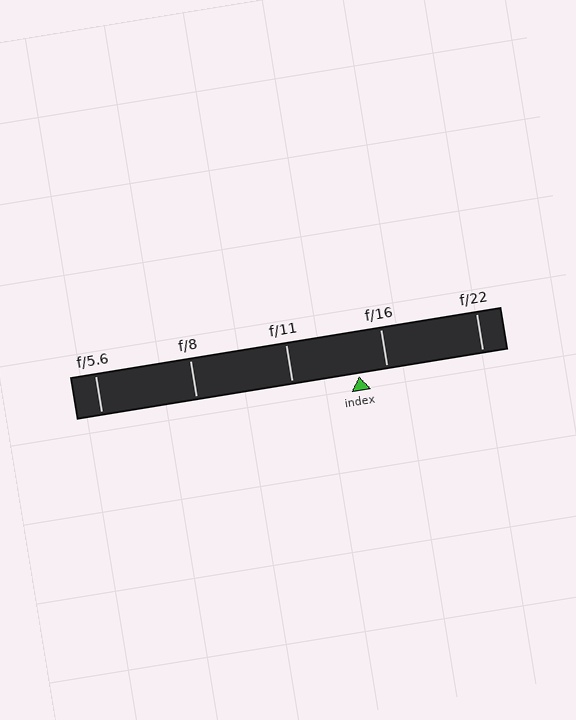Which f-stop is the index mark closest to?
The index mark is closest to f/16.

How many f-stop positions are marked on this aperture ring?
There are 5 f-stop positions marked.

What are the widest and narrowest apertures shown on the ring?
The widest aperture shown is f/5.6 and the narrowest is f/22.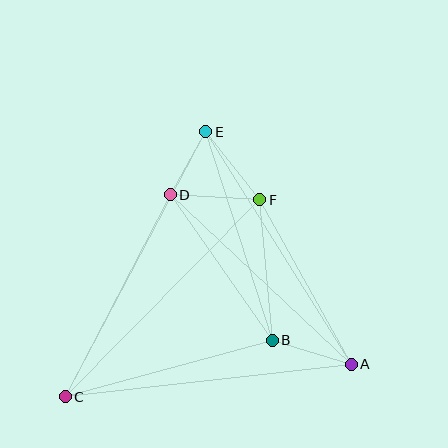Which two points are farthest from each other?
Points C and E are farthest from each other.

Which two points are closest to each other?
Points D and E are closest to each other.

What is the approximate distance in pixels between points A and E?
The distance between A and E is approximately 274 pixels.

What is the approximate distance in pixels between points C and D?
The distance between C and D is approximately 228 pixels.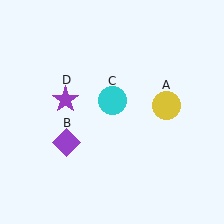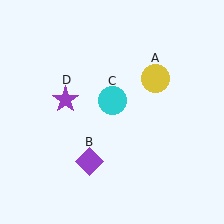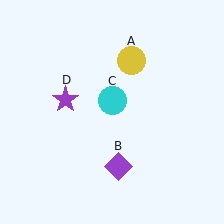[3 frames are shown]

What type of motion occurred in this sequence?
The yellow circle (object A), purple diamond (object B) rotated counterclockwise around the center of the scene.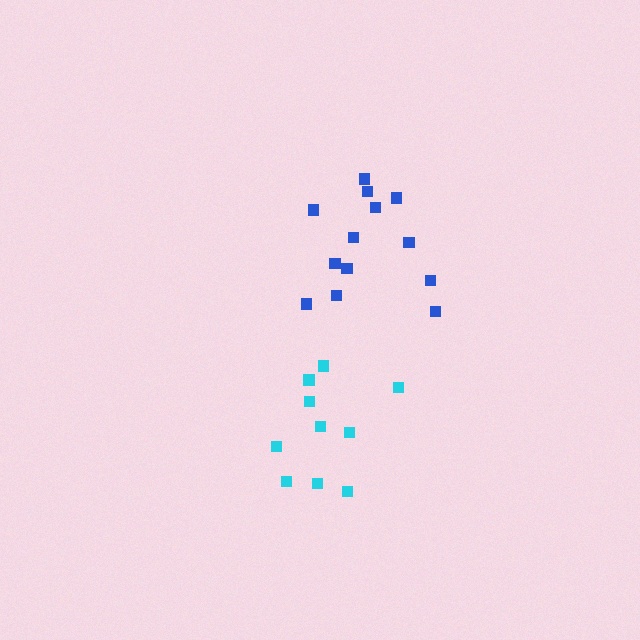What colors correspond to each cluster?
The clusters are colored: blue, cyan.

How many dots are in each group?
Group 1: 13 dots, Group 2: 10 dots (23 total).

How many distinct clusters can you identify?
There are 2 distinct clusters.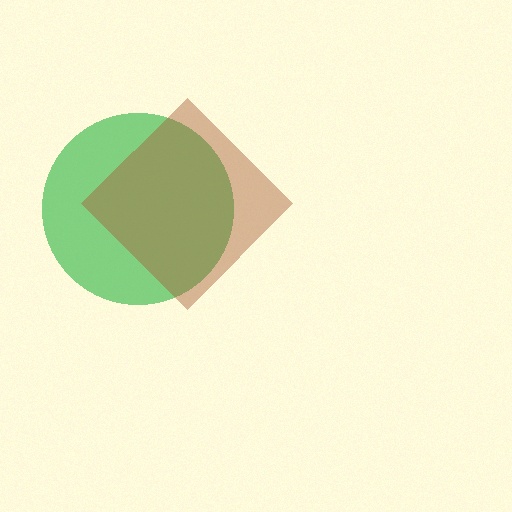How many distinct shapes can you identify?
There are 2 distinct shapes: a green circle, a brown diamond.